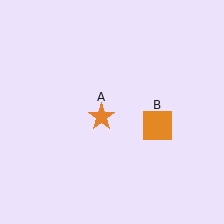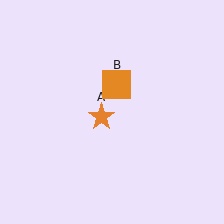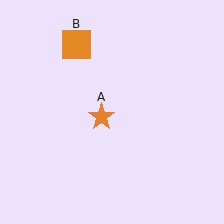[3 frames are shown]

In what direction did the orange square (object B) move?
The orange square (object B) moved up and to the left.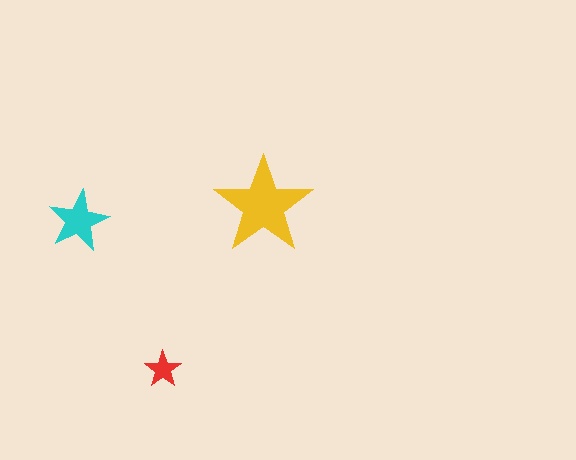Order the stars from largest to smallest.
the yellow one, the cyan one, the red one.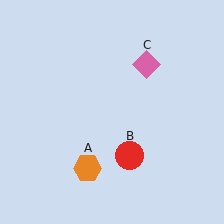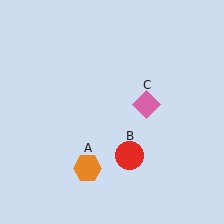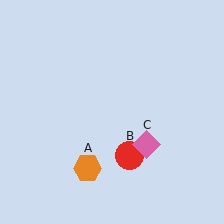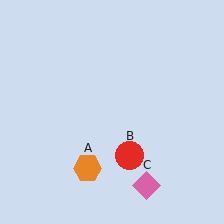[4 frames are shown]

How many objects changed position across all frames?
1 object changed position: pink diamond (object C).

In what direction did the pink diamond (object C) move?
The pink diamond (object C) moved down.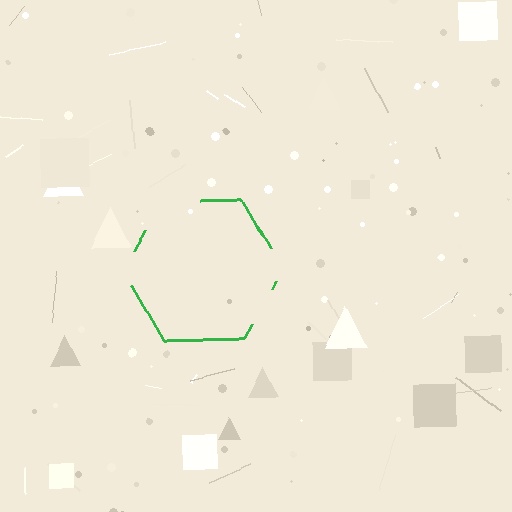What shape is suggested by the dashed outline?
The dashed outline suggests a hexagon.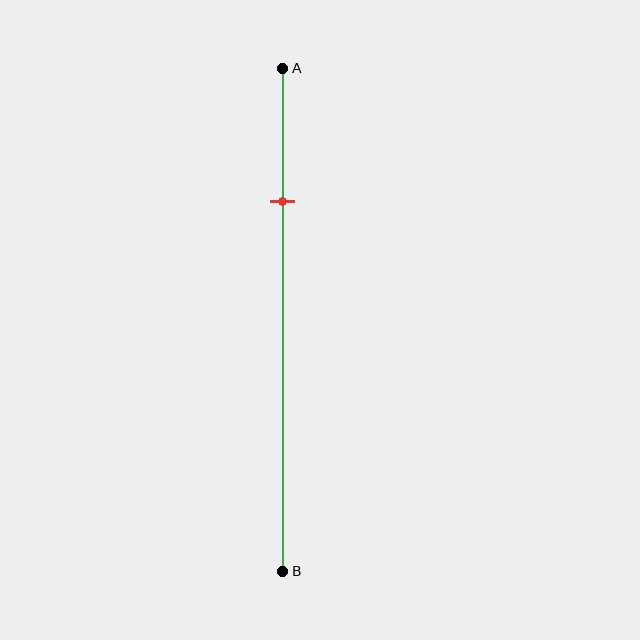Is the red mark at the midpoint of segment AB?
No, the mark is at about 25% from A, not at the 50% midpoint.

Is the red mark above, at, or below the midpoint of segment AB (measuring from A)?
The red mark is above the midpoint of segment AB.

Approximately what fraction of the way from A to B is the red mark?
The red mark is approximately 25% of the way from A to B.